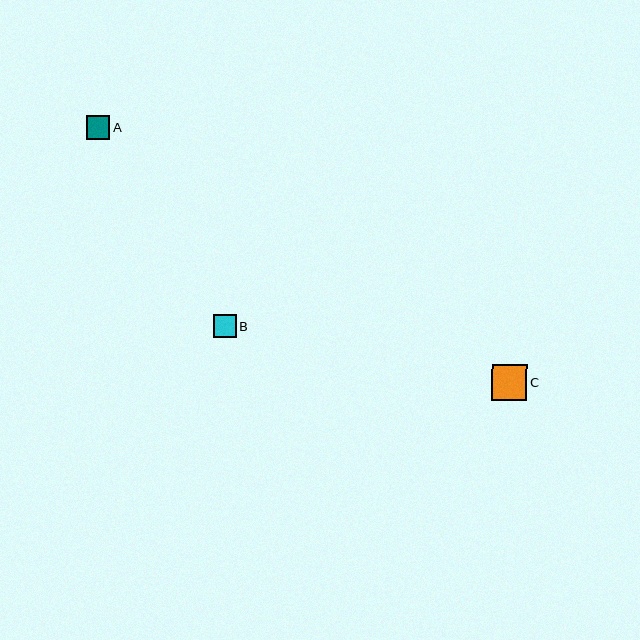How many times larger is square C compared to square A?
Square C is approximately 1.5 times the size of square A.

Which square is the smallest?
Square B is the smallest with a size of approximately 23 pixels.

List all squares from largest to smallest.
From largest to smallest: C, A, B.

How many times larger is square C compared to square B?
Square C is approximately 1.5 times the size of square B.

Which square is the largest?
Square C is the largest with a size of approximately 36 pixels.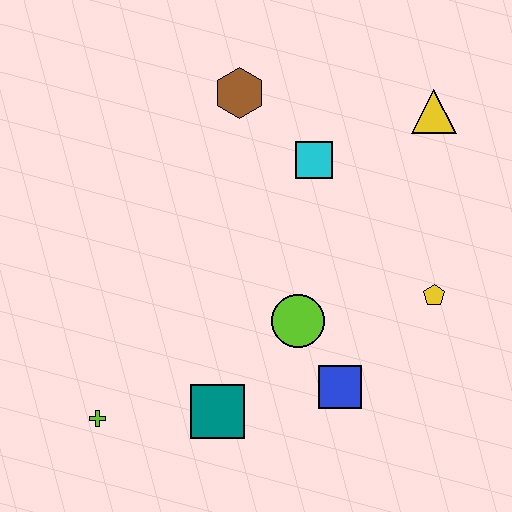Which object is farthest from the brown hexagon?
The lime cross is farthest from the brown hexagon.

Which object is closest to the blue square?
The lime circle is closest to the blue square.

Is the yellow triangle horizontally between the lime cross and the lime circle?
No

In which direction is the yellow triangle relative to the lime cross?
The yellow triangle is to the right of the lime cross.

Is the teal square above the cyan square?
No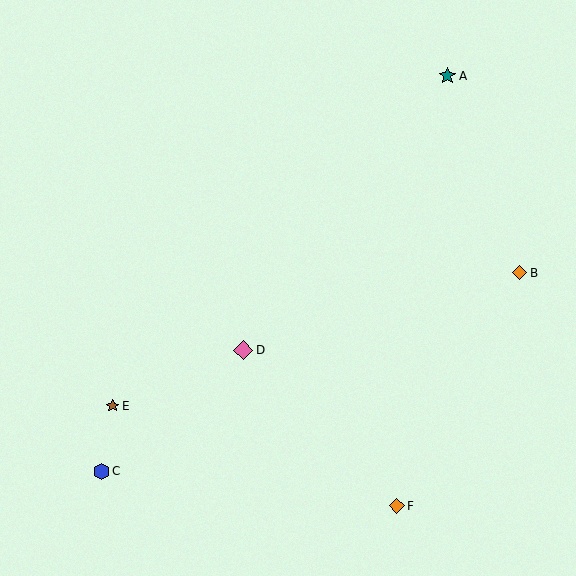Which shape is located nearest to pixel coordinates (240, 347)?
The pink diamond (labeled D) at (243, 350) is nearest to that location.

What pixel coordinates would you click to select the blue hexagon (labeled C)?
Click at (101, 471) to select the blue hexagon C.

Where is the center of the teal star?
The center of the teal star is at (447, 76).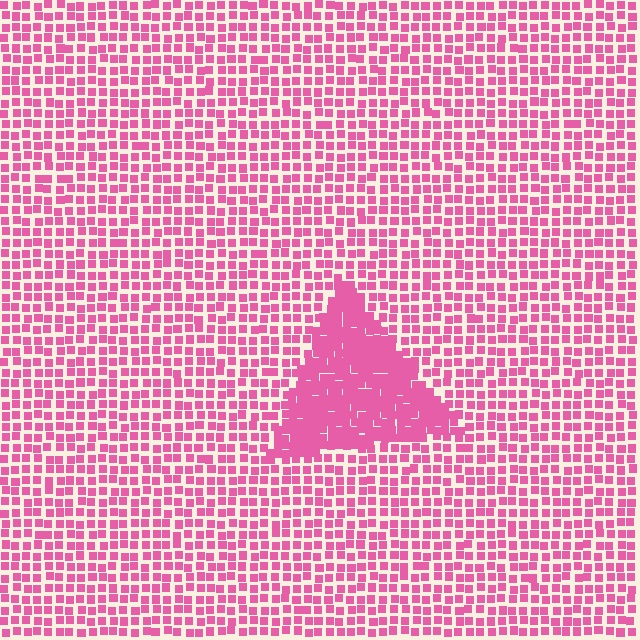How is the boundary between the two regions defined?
The boundary is defined by a change in element density (approximately 2.0x ratio). All elements are the same color, size, and shape.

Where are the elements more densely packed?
The elements are more densely packed inside the triangle boundary.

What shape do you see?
I see a triangle.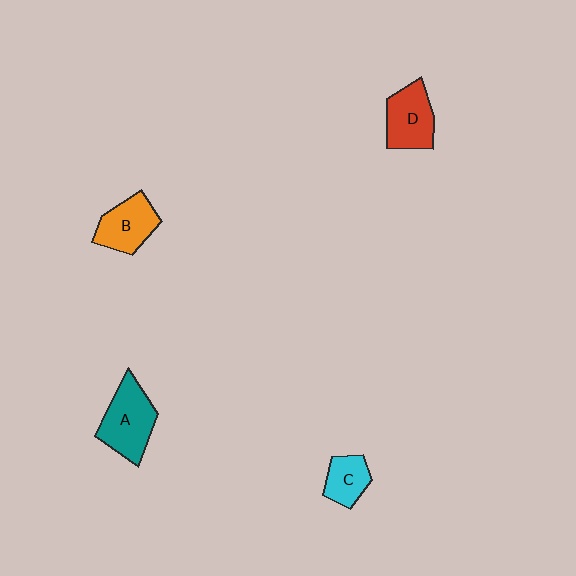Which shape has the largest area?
Shape A (teal).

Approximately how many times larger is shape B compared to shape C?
Approximately 1.4 times.